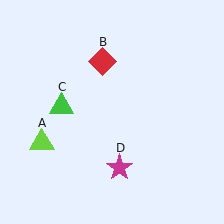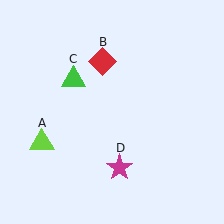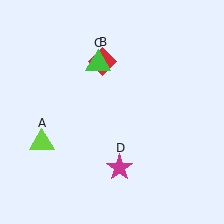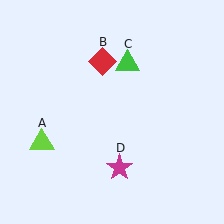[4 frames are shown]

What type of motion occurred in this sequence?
The green triangle (object C) rotated clockwise around the center of the scene.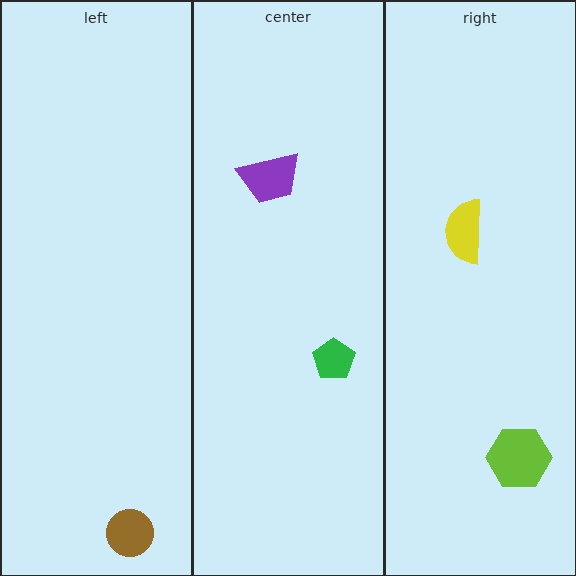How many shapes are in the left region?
1.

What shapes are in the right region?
The yellow semicircle, the lime hexagon.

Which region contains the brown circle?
The left region.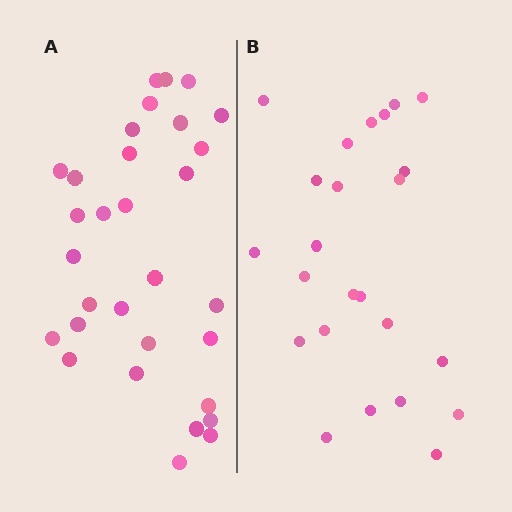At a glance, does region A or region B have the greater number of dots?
Region A (the left region) has more dots.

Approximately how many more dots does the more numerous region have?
Region A has roughly 8 or so more dots than region B.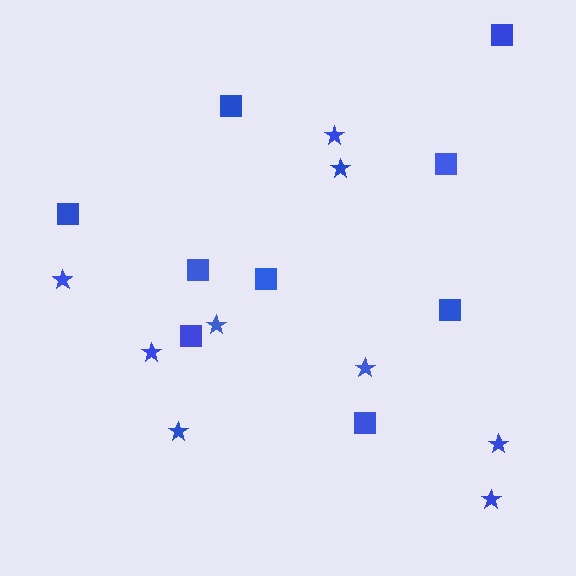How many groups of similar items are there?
There are 2 groups: one group of squares (9) and one group of stars (9).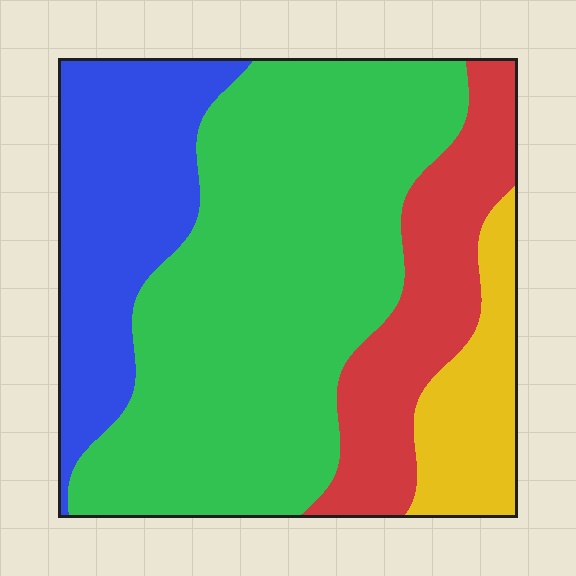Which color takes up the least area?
Yellow, at roughly 10%.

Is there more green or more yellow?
Green.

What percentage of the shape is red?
Red covers 17% of the shape.